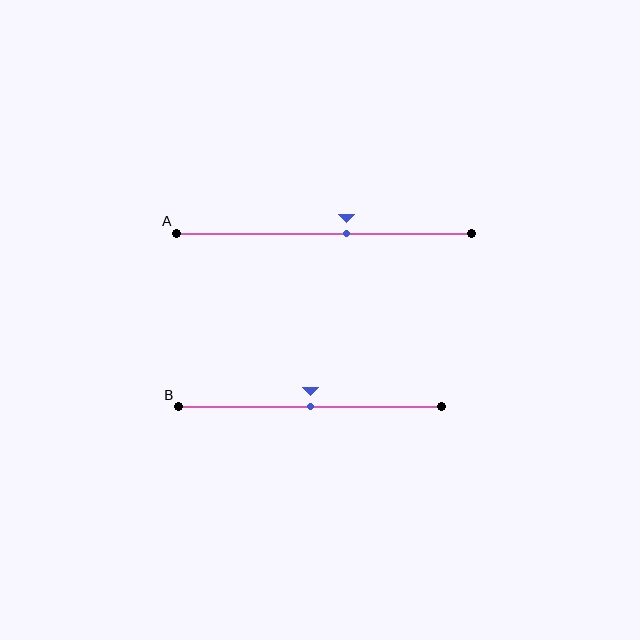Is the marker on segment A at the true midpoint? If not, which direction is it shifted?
No, the marker on segment A is shifted to the right by about 8% of the segment length.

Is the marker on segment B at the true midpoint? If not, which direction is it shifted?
Yes, the marker on segment B is at the true midpoint.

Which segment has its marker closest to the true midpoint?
Segment B has its marker closest to the true midpoint.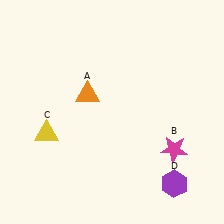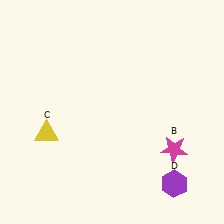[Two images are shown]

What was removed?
The orange triangle (A) was removed in Image 2.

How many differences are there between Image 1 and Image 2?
There is 1 difference between the two images.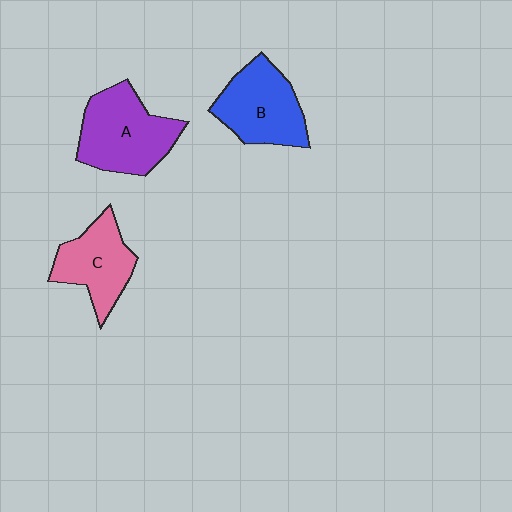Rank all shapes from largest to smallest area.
From largest to smallest: A (purple), B (blue), C (pink).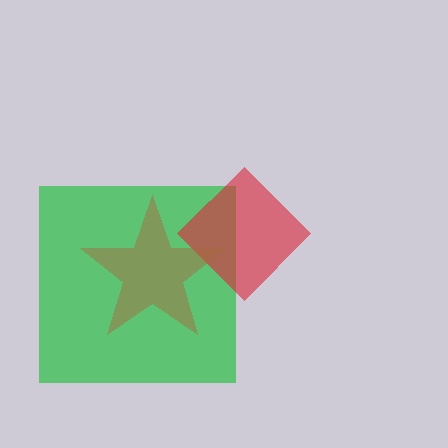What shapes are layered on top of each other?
The layered shapes are: a green square, a red diamond, a brown star.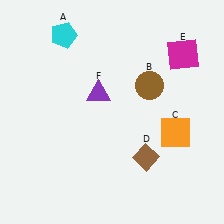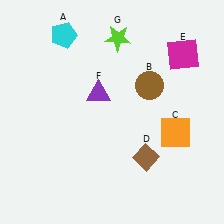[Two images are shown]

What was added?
A lime star (G) was added in Image 2.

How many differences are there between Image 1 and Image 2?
There is 1 difference between the two images.